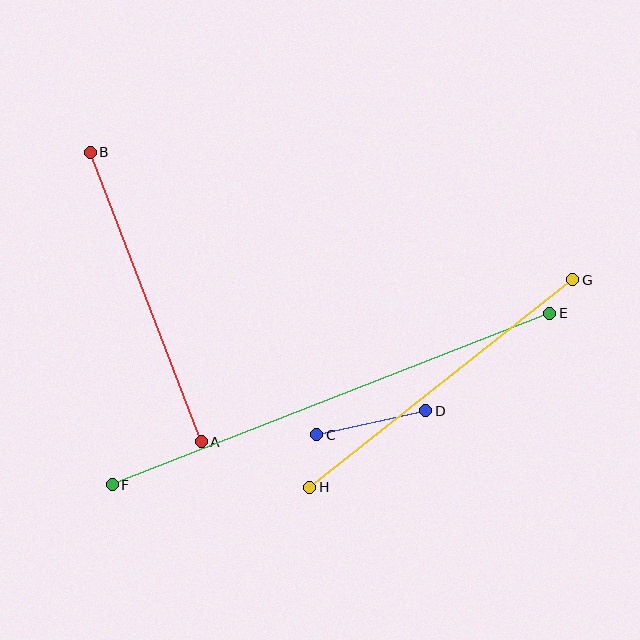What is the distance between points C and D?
The distance is approximately 112 pixels.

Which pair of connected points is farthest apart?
Points E and F are farthest apart.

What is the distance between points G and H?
The distance is approximately 335 pixels.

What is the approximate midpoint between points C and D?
The midpoint is at approximately (371, 423) pixels.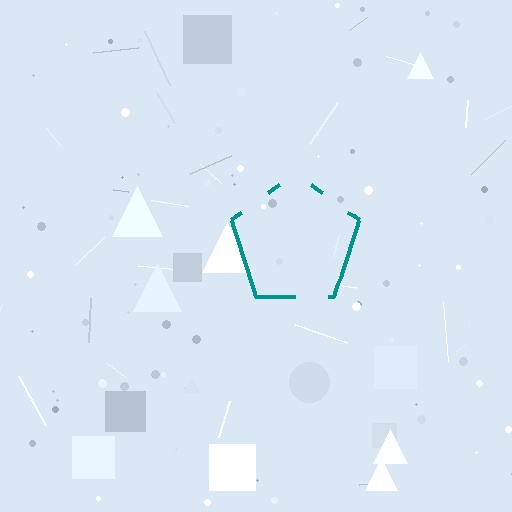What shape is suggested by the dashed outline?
The dashed outline suggests a pentagon.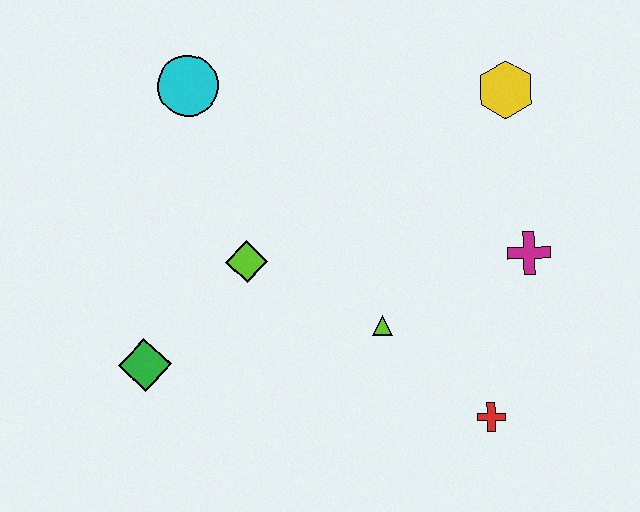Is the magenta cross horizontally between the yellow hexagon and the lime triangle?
No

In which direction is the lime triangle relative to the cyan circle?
The lime triangle is below the cyan circle.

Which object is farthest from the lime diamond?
The yellow hexagon is farthest from the lime diamond.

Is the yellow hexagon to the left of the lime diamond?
No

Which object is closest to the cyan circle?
The lime diamond is closest to the cyan circle.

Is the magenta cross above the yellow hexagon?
No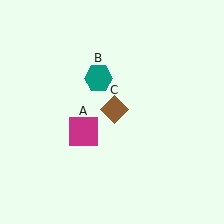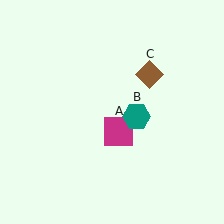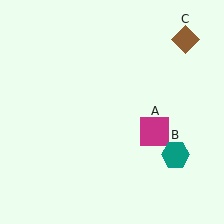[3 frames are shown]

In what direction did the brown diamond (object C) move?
The brown diamond (object C) moved up and to the right.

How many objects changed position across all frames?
3 objects changed position: magenta square (object A), teal hexagon (object B), brown diamond (object C).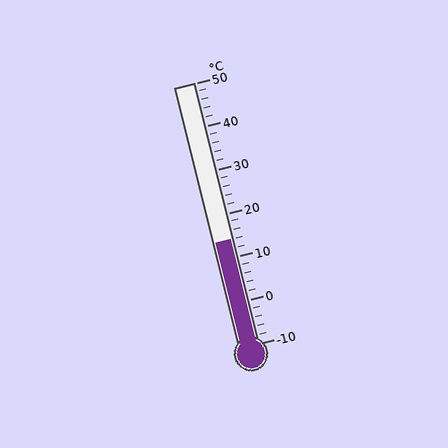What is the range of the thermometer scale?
The thermometer scale ranges from -10°C to 50°C.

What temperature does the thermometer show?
The thermometer shows approximately 14°C.